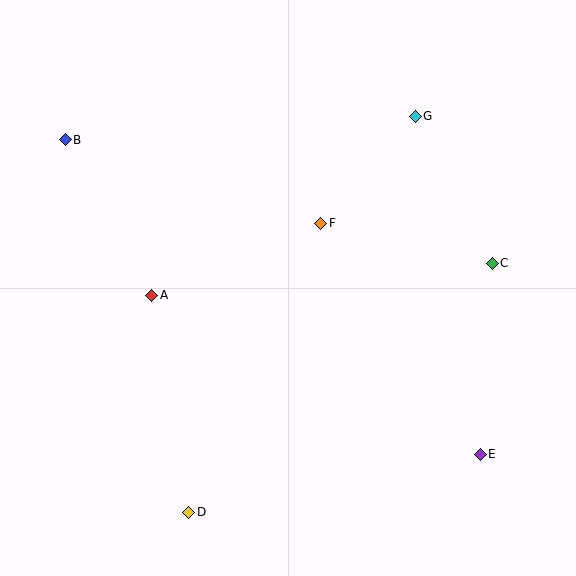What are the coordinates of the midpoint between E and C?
The midpoint between E and C is at (486, 359).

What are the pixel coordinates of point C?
Point C is at (492, 263).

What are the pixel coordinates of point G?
Point G is at (415, 116).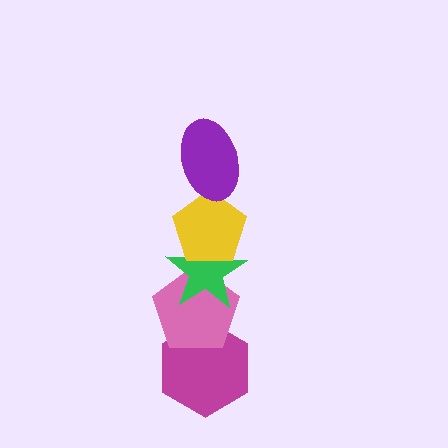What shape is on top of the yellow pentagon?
The purple ellipse is on top of the yellow pentagon.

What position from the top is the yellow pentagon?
The yellow pentagon is 2nd from the top.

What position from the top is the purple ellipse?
The purple ellipse is 1st from the top.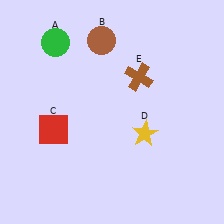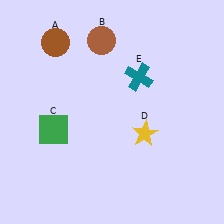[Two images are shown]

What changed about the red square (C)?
In Image 1, C is red. In Image 2, it changed to green.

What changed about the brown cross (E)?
In Image 1, E is brown. In Image 2, it changed to teal.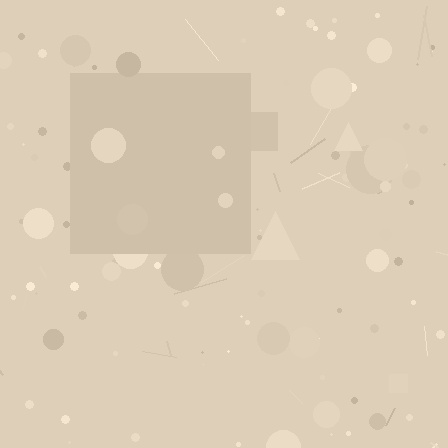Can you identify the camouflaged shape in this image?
The camouflaged shape is a square.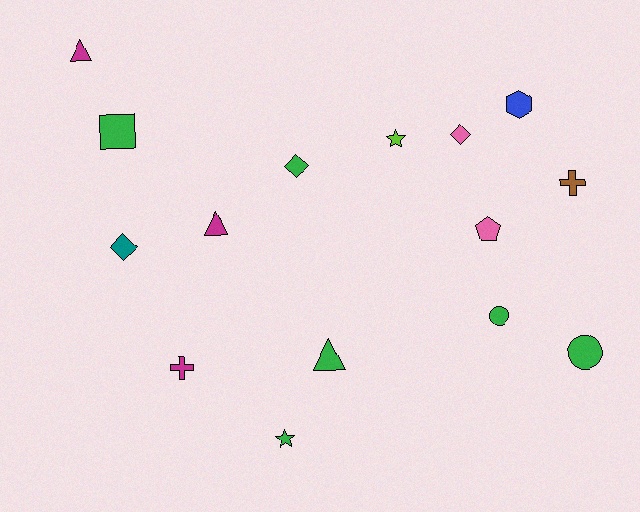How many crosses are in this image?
There are 2 crosses.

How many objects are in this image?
There are 15 objects.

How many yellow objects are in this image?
There are no yellow objects.